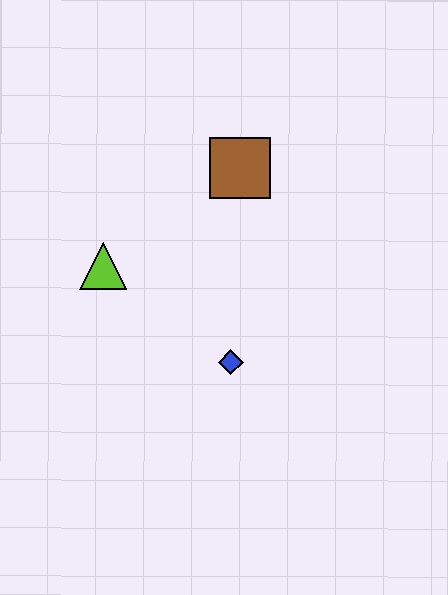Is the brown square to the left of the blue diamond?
No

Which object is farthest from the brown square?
The blue diamond is farthest from the brown square.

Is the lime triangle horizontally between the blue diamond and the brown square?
No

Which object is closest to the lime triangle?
The blue diamond is closest to the lime triangle.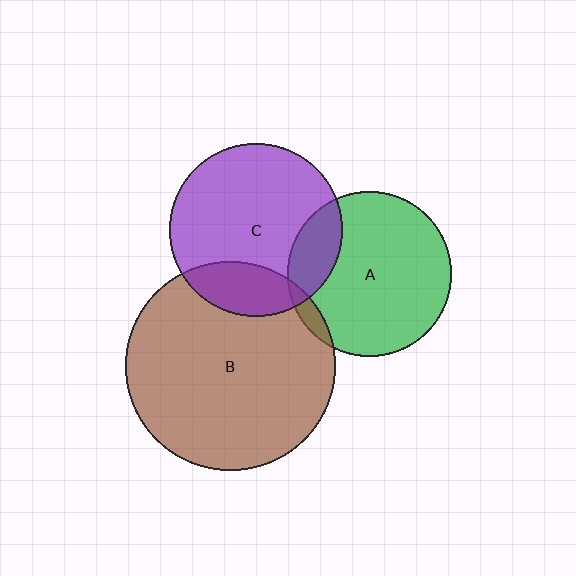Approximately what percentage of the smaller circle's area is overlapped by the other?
Approximately 5%.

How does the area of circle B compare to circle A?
Approximately 1.6 times.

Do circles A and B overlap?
Yes.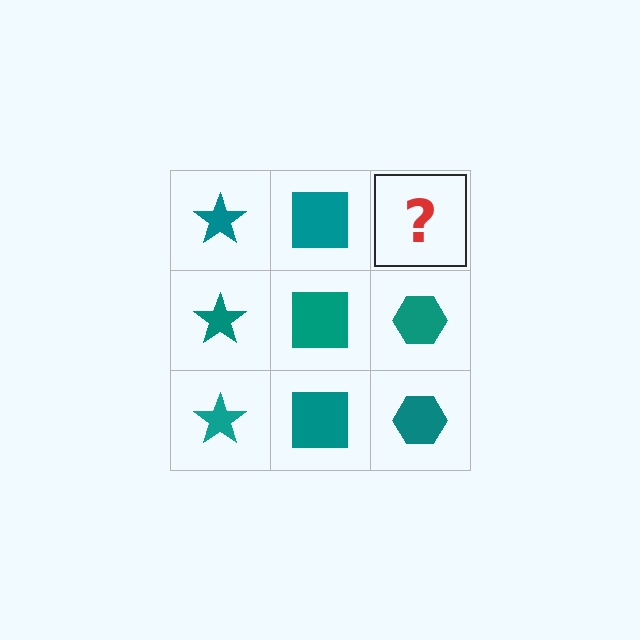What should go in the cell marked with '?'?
The missing cell should contain a teal hexagon.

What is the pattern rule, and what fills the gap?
The rule is that each column has a consistent shape. The gap should be filled with a teal hexagon.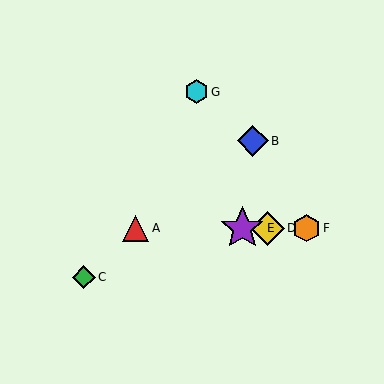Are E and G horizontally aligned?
No, E is at y≈228 and G is at y≈92.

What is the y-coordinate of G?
Object G is at y≈92.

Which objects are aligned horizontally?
Objects A, D, E, F are aligned horizontally.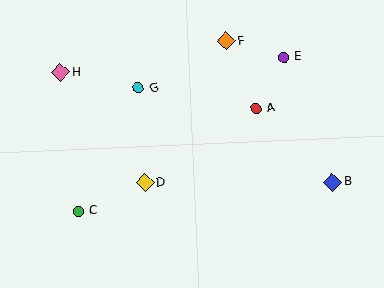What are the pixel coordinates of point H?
Point H is at (61, 73).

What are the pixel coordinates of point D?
Point D is at (145, 183).